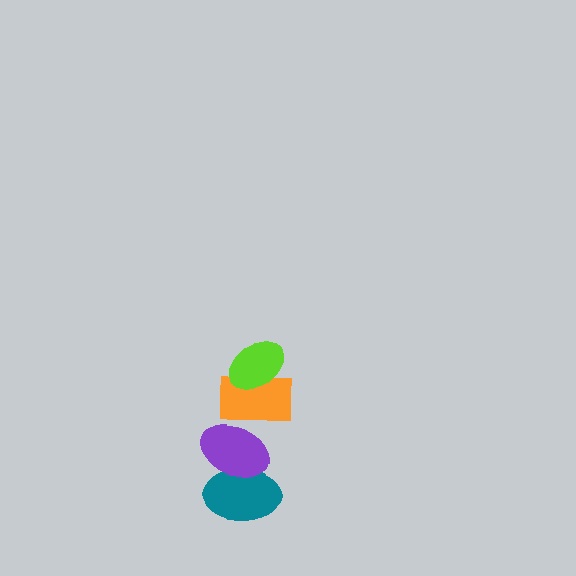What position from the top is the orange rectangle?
The orange rectangle is 2nd from the top.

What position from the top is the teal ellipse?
The teal ellipse is 4th from the top.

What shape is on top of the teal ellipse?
The purple ellipse is on top of the teal ellipse.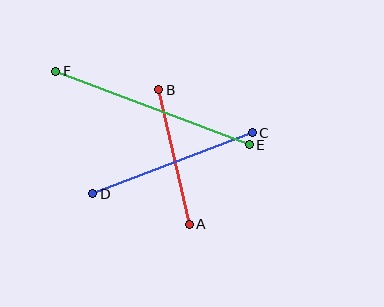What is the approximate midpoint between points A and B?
The midpoint is at approximately (174, 157) pixels.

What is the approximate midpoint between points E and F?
The midpoint is at approximately (152, 108) pixels.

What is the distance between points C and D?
The distance is approximately 171 pixels.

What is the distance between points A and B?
The distance is approximately 138 pixels.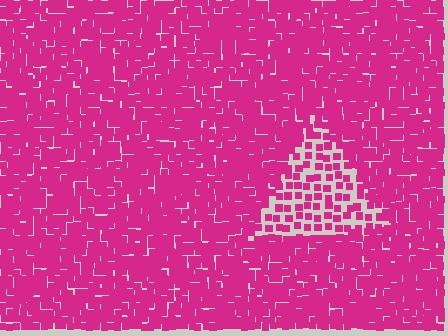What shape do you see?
I see a triangle.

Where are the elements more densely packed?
The elements are more densely packed outside the triangle boundary.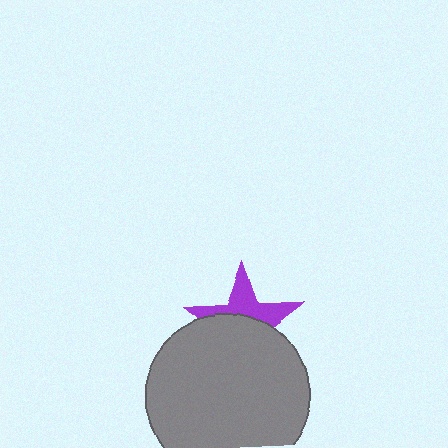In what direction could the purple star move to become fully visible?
The purple star could move up. That would shift it out from behind the gray circle entirely.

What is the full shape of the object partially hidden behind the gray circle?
The partially hidden object is a purple star.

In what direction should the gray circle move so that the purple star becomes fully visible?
The gray circle should move down. That is the shortest direction to clear the overlap and leave the purple star fully visible.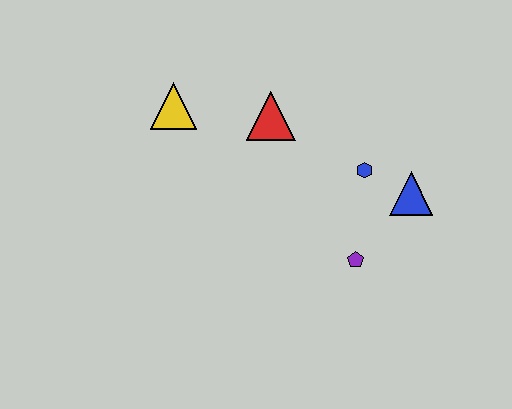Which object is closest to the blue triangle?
The blue hexagon is closest to the blue triangle.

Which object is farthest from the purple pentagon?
The yellow triangle is farthest from the purple pentagon.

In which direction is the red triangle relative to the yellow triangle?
The red triangle is to the right of the yellow triangle.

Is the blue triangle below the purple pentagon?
No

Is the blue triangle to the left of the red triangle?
No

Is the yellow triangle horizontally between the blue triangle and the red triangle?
No